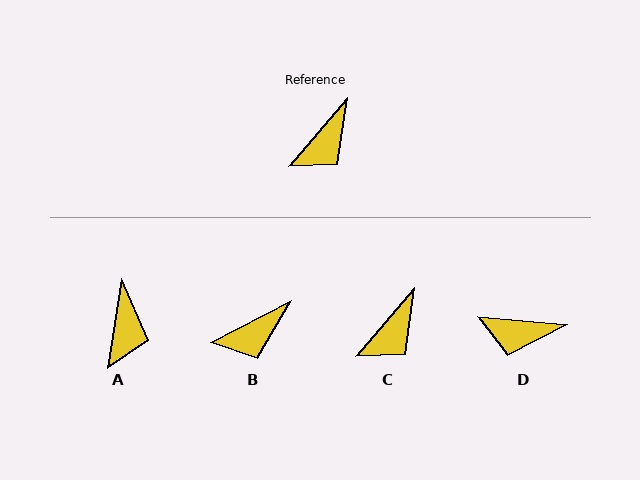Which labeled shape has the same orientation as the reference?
C.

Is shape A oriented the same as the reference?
No, it is off by about 31 degrees.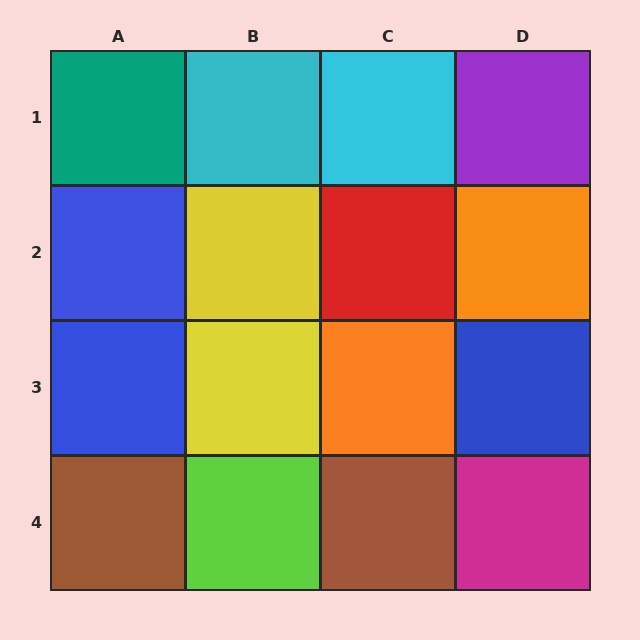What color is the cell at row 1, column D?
Purple.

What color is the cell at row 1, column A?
Teal.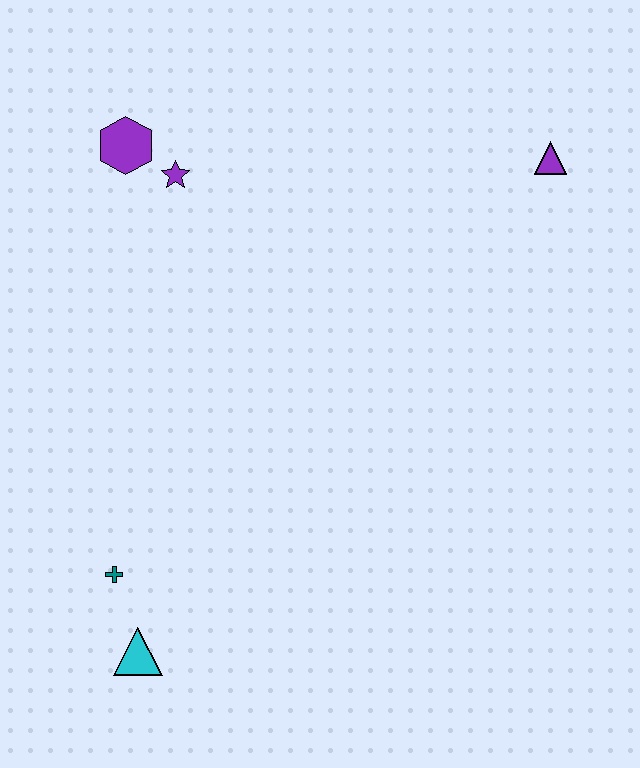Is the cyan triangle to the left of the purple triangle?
Yes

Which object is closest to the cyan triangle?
The teal cross is closest to the cyan triangle.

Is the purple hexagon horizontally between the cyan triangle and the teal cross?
Yes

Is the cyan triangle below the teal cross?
Yes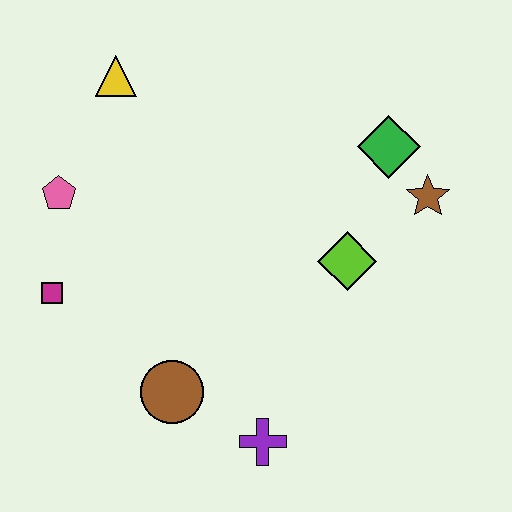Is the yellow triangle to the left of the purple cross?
Yes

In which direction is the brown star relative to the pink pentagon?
The brown star is to the right of the pink pentagon.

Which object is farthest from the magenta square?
The brown star is farthest from the magenta square.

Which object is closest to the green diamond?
The brown star is closest to the green diamond.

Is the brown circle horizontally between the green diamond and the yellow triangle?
Yes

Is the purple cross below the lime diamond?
Yes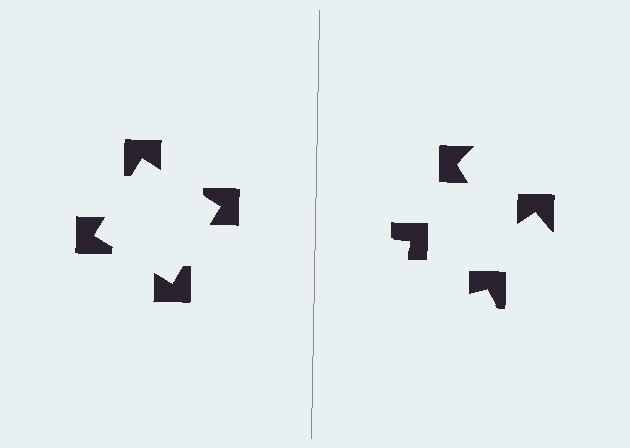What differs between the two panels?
The notched squares are positioned identically on both sides; only the wedge orientations differ. On the left they align to a square; on the right they are misaligned.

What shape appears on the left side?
An illusory square.